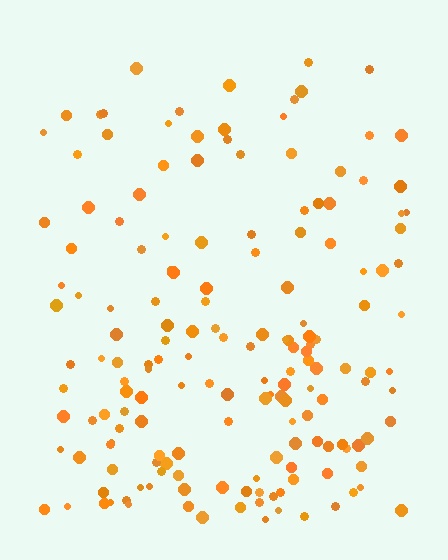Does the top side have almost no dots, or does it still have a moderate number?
Still a moderate number, just noticeably fewer than the bottom.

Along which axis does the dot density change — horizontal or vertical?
Vertical.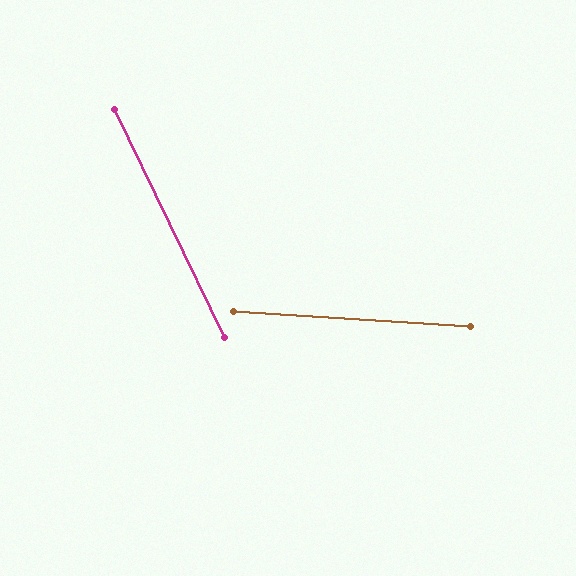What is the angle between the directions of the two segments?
Approximately 61 degrees.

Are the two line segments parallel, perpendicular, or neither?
Neither parallel nor perpendicular — they differ by about 61°.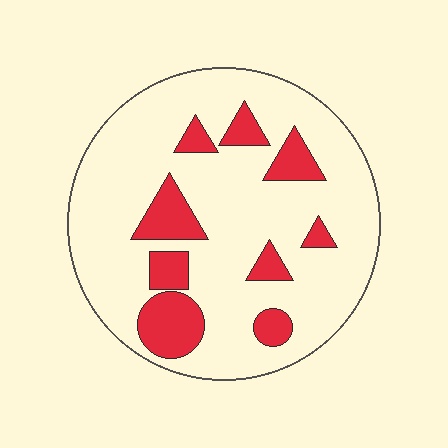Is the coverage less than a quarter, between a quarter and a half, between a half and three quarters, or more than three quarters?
Less than a quarter.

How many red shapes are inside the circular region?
9.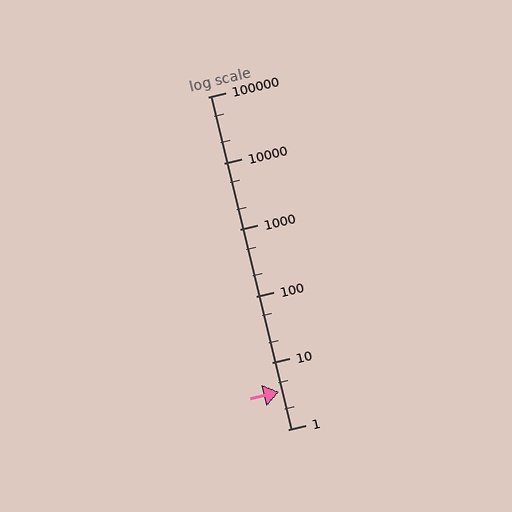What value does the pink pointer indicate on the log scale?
The pointer indicates approximately 3.6.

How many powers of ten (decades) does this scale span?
The scale spans 5 decades, from 1 to 100000.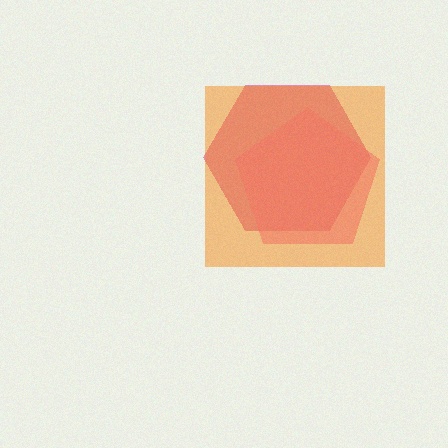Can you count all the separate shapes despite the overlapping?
Yes, there are 3 separate shapes.